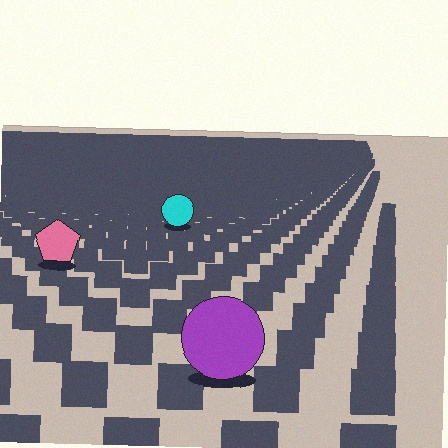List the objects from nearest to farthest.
From nearest to farthest: the purple circle, the pink pentagon, the cyan circle.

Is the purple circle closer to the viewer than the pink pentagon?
Yes. The purple circle is closer — you can tell from the texture gradient: the ground texture is coarser near it.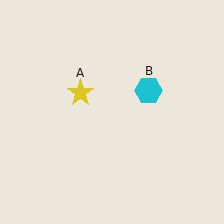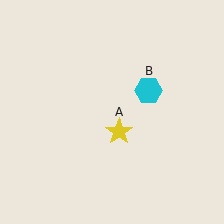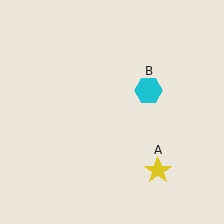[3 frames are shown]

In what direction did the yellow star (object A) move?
The yellow star (object A) moved down and to the right.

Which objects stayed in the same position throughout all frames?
Cyan hexagon (object B) remained stationary.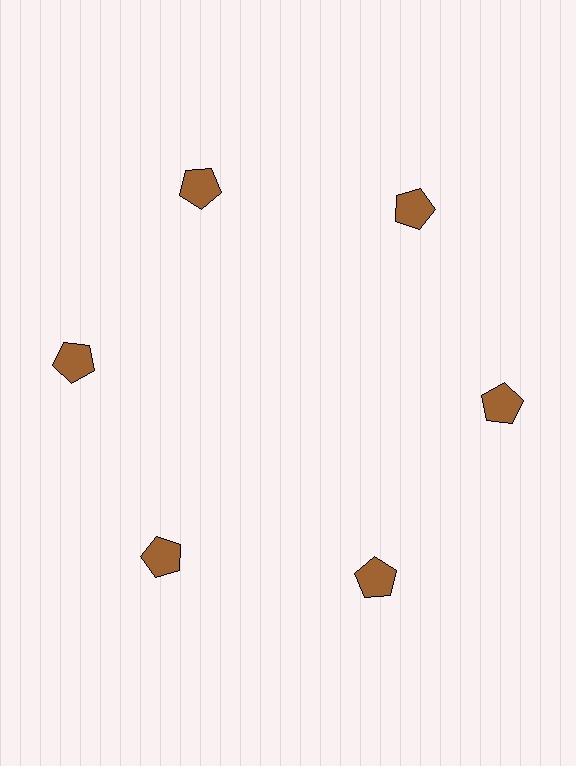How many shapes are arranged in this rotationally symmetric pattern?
There are 6 shapes, arranged in 6 groups of 1.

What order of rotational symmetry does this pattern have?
This pattern has 6-fold rotational symmetry.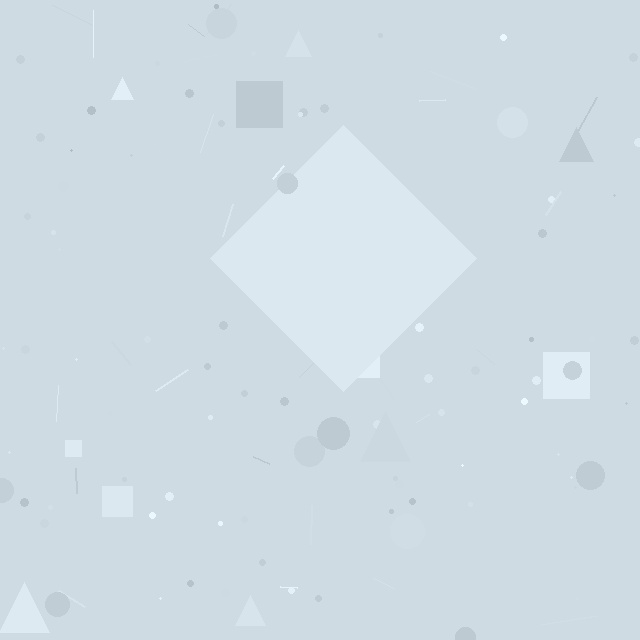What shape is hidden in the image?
A diamond is hidden in the image.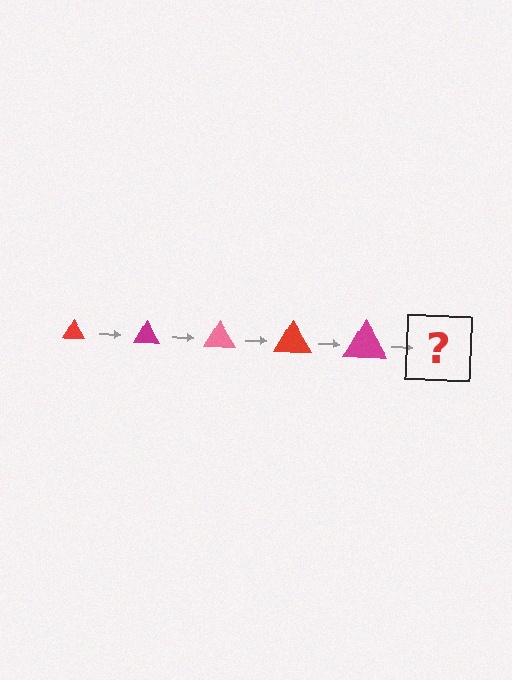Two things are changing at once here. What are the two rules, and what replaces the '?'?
The two rules are that the triangle grows larger each step and the color cycles through red, magenta, and pink. The '?' should be a pink triangle, larger than the previous one.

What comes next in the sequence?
The next element should be a pink triangle, larger than the previous one.